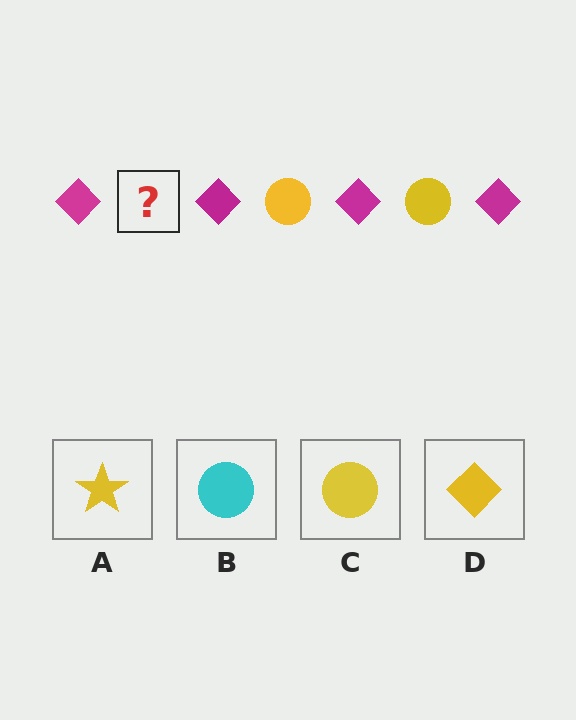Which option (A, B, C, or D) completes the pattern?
C.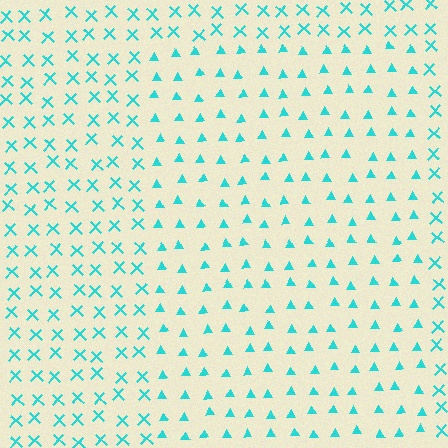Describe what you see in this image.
The image is filled with small cyan elements arranged in a uniform grid. A rectangle-shaped region contains triangles, while the surrounding area contains X marks. The boundary is defined purely by the change in element shape.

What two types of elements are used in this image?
The image uses triangles inside the rectangle region and X marks outside it.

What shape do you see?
I see a rectangle.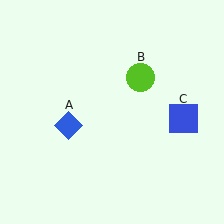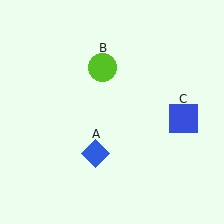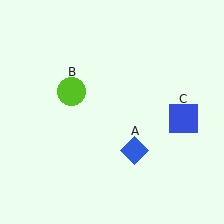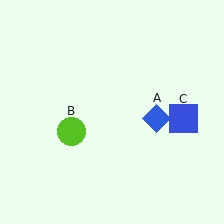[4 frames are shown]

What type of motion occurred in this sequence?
The blue diamond (object A), lime circle (object B) rotated counterclockwise around the center of the scene.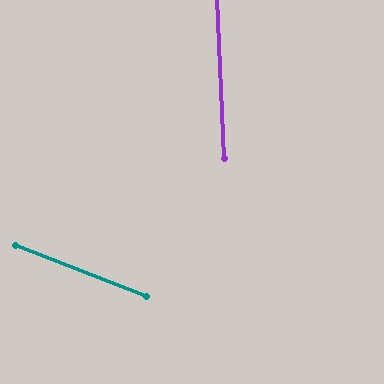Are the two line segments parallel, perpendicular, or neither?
Neither parallel nor perpendicular — they differ by about 66°.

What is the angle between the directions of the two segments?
Approximately 66 degrees.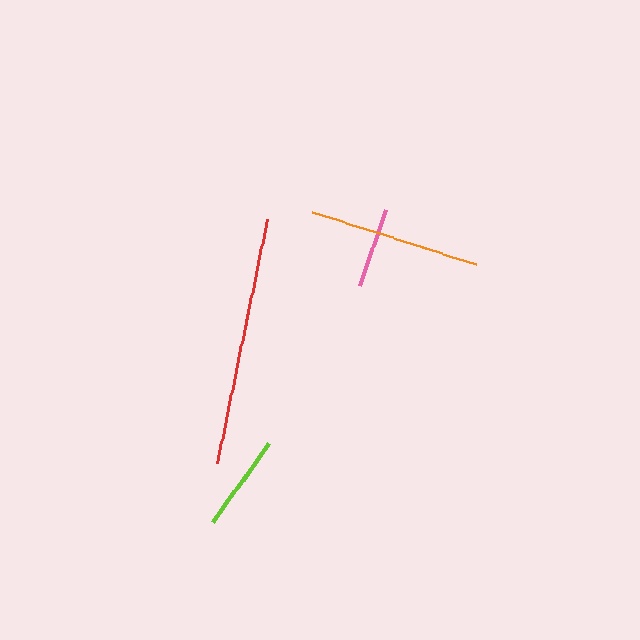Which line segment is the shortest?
The pink line is the shortest at approximately 81 pixels.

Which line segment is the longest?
The red line is the longest at approximately 249 pixels.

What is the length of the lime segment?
The lime segment is approximately 97 pixels long.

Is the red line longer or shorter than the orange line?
The red line is longer than the orange line.